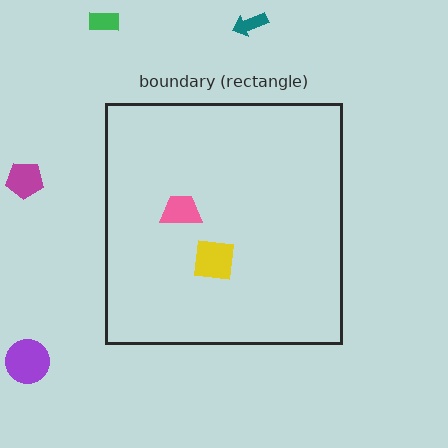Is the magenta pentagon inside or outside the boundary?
Outside.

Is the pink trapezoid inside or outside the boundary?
Inside.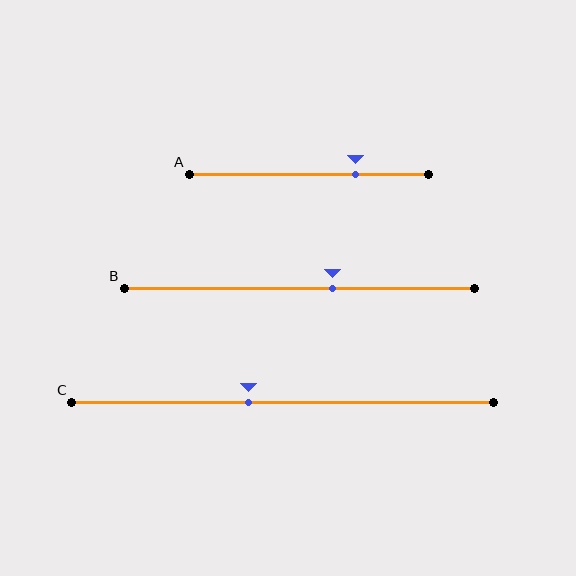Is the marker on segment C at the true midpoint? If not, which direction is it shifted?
No, the marker on segment C is shifted to the left by about 8% of the segment length.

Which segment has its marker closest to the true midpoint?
Segment C has its marker closest to the true midpoint.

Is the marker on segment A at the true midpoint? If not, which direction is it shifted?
No, the marker on segment A is shifted to the right by about 19% of the segment length.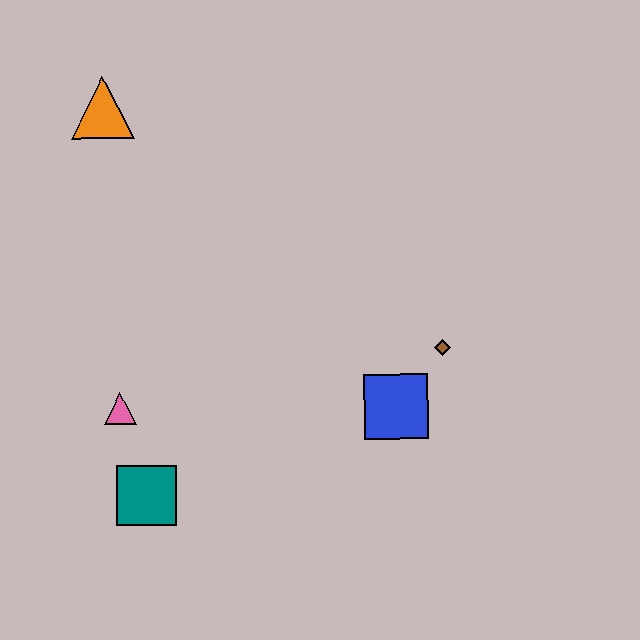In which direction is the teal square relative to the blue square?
The teal square is to the left of the blue square.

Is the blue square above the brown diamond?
No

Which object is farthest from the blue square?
The orange triangle is farthest from the blue square.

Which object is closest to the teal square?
The pink triangle is closest to the teal square.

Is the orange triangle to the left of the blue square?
Yes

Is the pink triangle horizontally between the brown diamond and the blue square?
No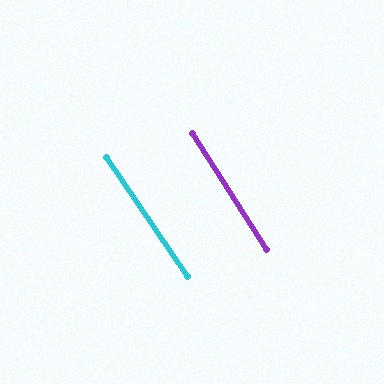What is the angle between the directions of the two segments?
Approximately 2 degrees.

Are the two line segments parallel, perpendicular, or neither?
Parallel — their directions differ by only 1.9°.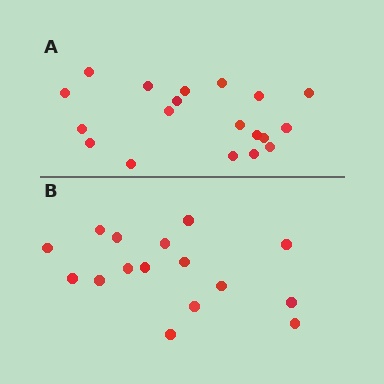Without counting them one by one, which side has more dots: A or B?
Region A (the top region) has more dots.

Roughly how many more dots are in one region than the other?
Region A has just a few more — roughly 2 or 3 more dots than region B.